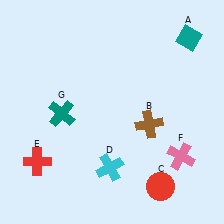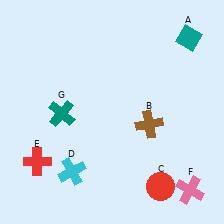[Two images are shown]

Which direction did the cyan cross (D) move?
The cyan cross (D) moved left.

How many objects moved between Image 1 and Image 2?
2 objects moved between the two images.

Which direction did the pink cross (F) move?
The pink cross (F) moved down.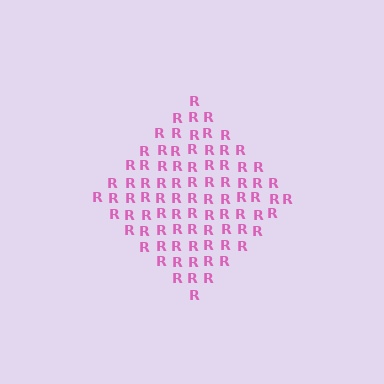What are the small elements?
The small elements are letter R's.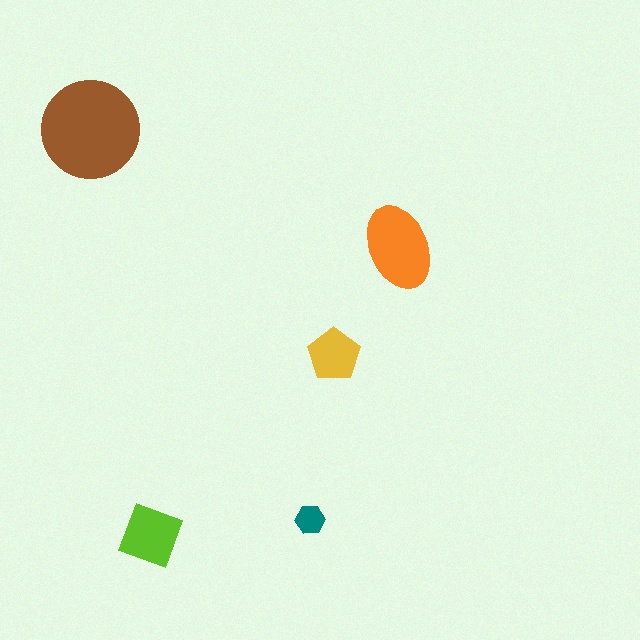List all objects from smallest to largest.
The teal hexagon, the yellow pentagon, the lime diamond, the orange ellipse, the brown circle.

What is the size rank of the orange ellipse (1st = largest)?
2nd.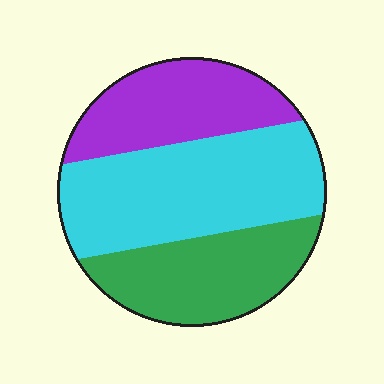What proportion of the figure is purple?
Purple takes up about one quarter (1/4) of the figure.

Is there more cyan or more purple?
Cyan.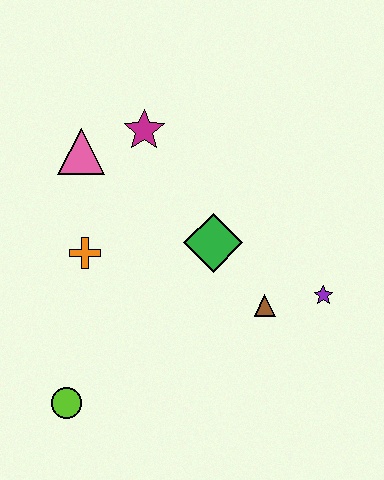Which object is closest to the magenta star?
The pink triangle is closest to the magenta star.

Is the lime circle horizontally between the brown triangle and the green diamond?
No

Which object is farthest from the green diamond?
The lime circle is farthest from the green diamond.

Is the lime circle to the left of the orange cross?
Yes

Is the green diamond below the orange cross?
No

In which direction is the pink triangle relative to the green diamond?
The pink triangle is to the left of the green diamond.